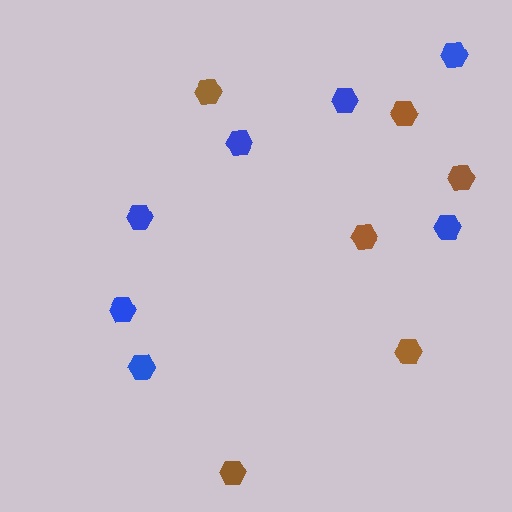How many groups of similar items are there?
There are 2 groups: one group of brown hexagons (6) and one group of blue hexagons (7).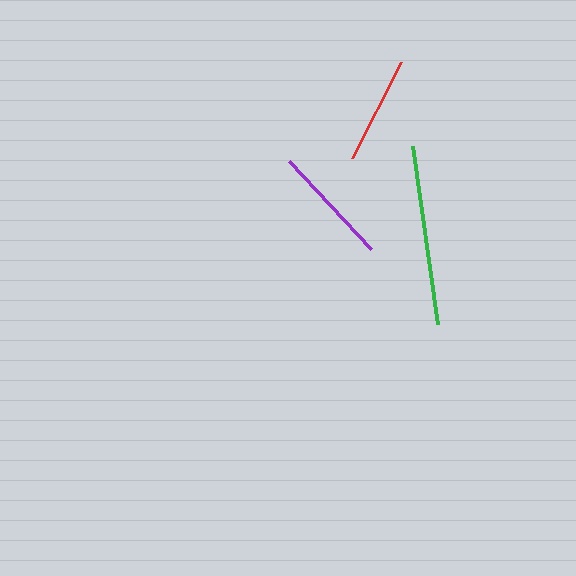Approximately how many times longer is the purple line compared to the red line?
The purple line is approximately 1.1 times the length of the red line.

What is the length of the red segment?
The red segment is approximately 108 pixels long.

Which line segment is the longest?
The green line is the longest at approximately 180 pixels.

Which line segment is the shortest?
The red line is the shortest at approximately 108 pixels.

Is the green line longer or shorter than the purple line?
The green line is longer than the purple line.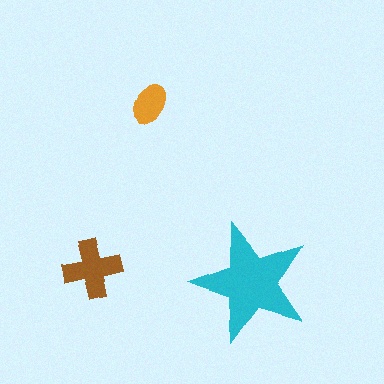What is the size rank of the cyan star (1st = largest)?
1st.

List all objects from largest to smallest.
The cyan star, the brown cross, the orange ellipse.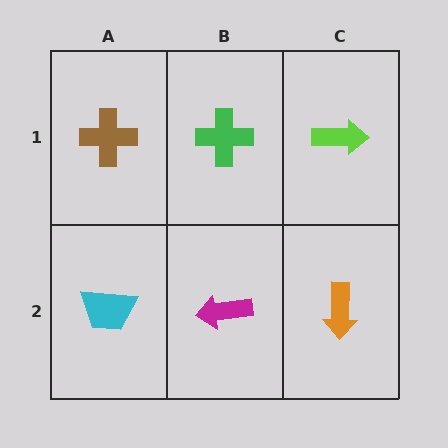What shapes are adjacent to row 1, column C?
An orange arrow (row 2, column C), a green cross (row 1, column B).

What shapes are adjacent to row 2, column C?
A lime arrow (row 1, column C), a magenta arrow (row 2, column B).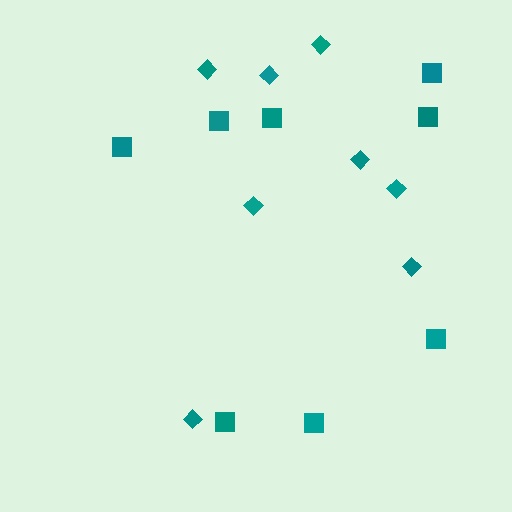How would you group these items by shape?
There are 2 groups: one group of diamonds (8) and one group of squares (8).